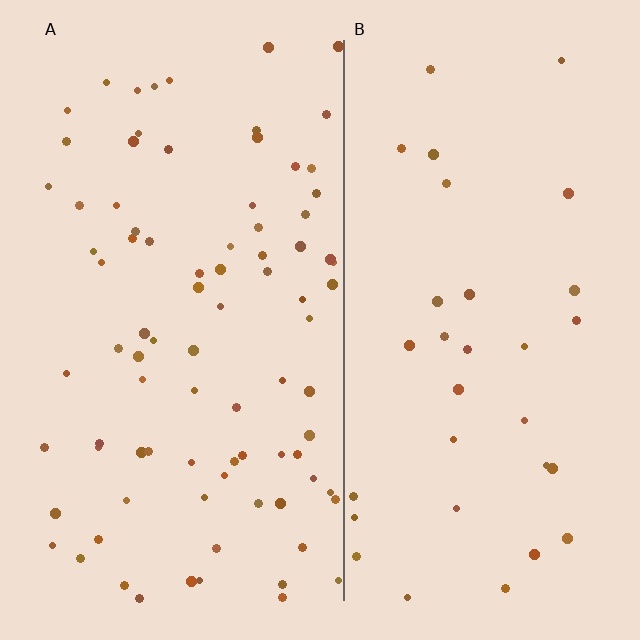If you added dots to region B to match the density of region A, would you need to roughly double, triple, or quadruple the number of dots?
Approximately triple.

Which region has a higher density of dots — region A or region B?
A (the left).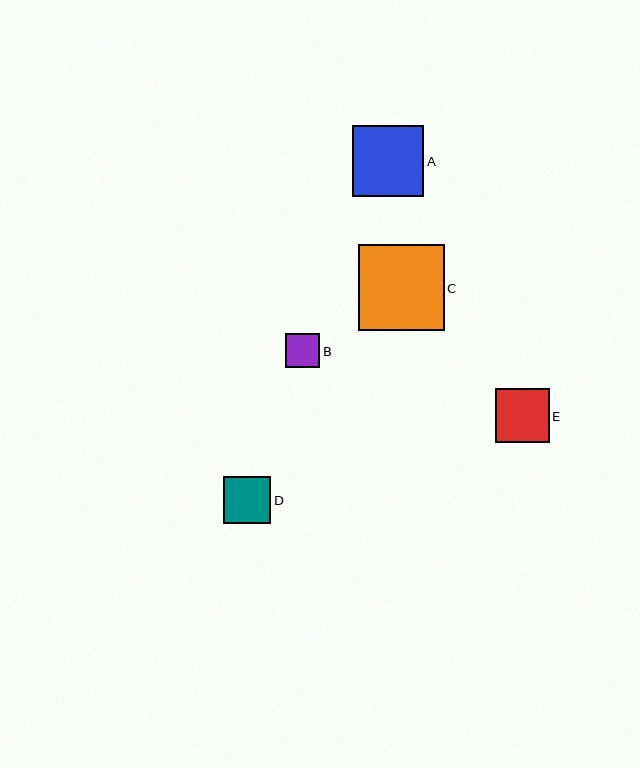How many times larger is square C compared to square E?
Square C is approximately 1.6 times the size of square E.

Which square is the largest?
Square C is the largest with a size of approximately 86 pixels.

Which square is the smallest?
Square B is the smallest with a size of approximately 34 pixels.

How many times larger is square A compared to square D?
Square A is approximately 1.5 times the size of square D.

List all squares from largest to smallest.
From largest to smallest: C, A, E, D, B.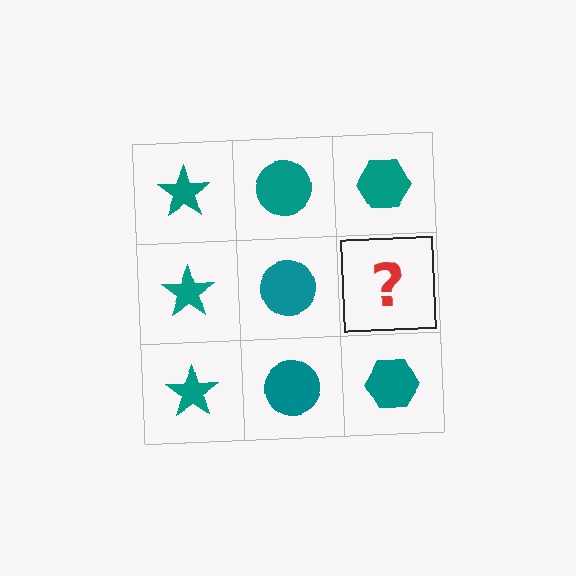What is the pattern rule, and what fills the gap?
The rule is that each column has a consistent shape. The gap should be filled with a teal hexagon.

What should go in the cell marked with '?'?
The missing cell should contain a teal hexagon.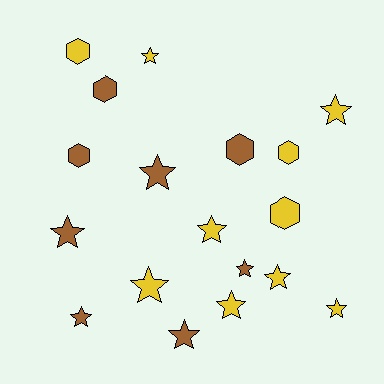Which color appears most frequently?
Yellow, with 10 objects.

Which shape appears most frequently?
Star, with 12 objects.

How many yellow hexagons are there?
There are 3 yellow hexagons.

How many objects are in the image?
There are 18 objects.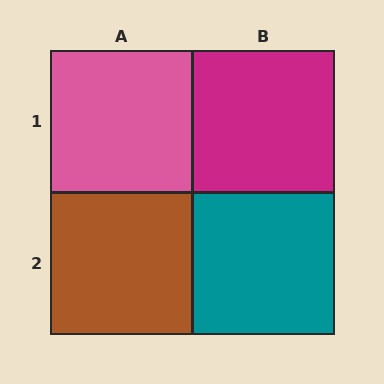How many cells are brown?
1 cell is brown.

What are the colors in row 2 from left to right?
Brown, teal.